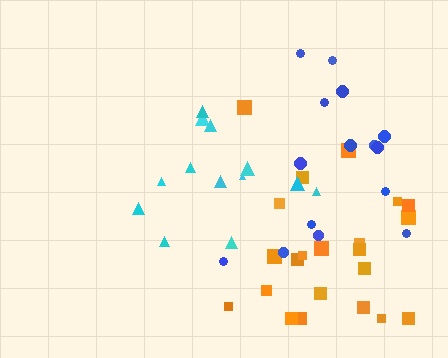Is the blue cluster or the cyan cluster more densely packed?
Cyan.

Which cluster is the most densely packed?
Orange.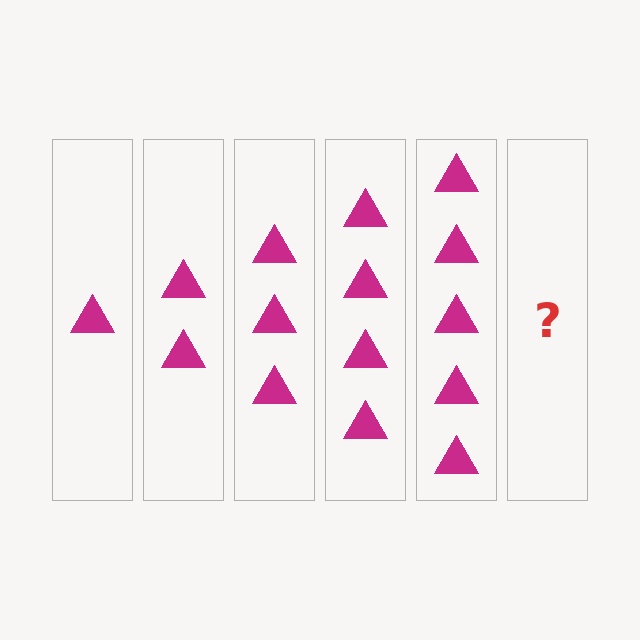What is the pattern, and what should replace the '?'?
The pattern is that each step adds one more triangle. The '?' should be 6 triangles.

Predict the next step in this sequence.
The next step is 6 triangles.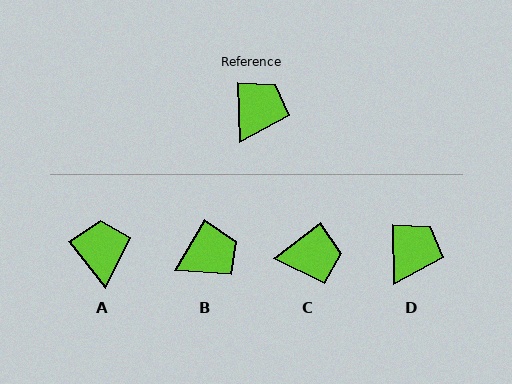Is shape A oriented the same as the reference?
No, it is off by about 37 degrees.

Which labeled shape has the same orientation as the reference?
D.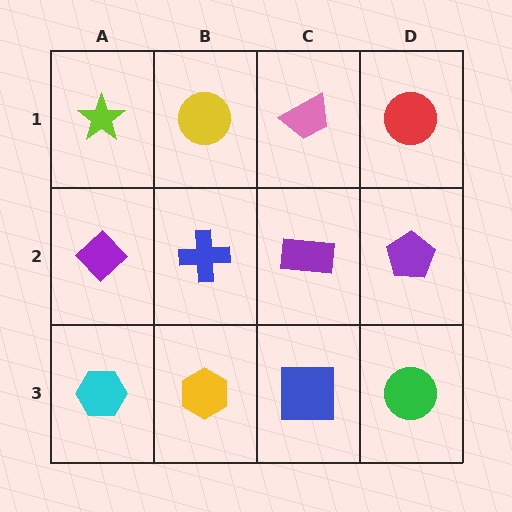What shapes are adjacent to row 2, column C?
A pink trapezoid (row 1, column C), a blue square (row 3, column C), a blue cross (row 2, column B), a purple pentagon (row 2, column D).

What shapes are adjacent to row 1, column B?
A blue cross (row 2, column B), a lime star (row 1, column A), a pink trapezoid (row 1, column C).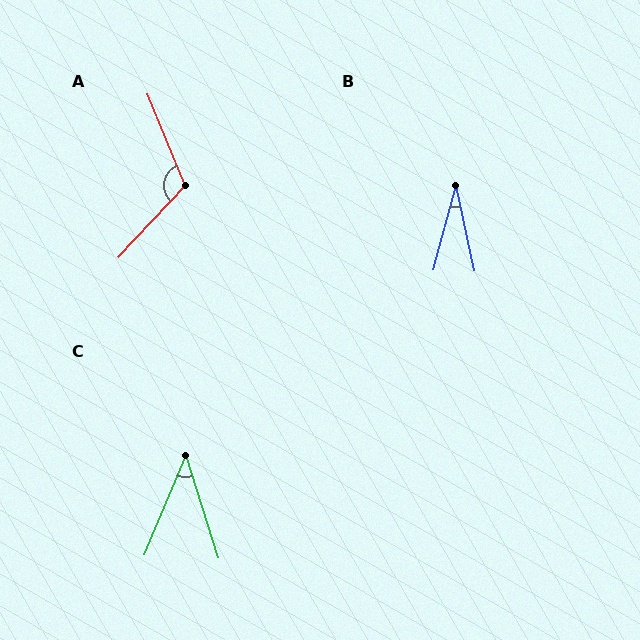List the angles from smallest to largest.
B (27°), C (40°), A (115°).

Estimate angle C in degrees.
Approximately 40 degrees.